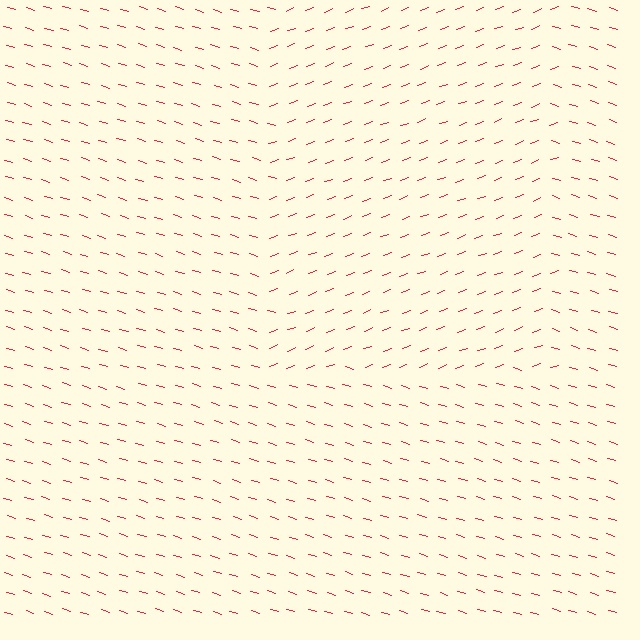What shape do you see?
I see a rectangle.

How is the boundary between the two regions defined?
The boundary is defined purely by a change in line orientation (approximately 37 degrees difference). All lines are the same color and thickness.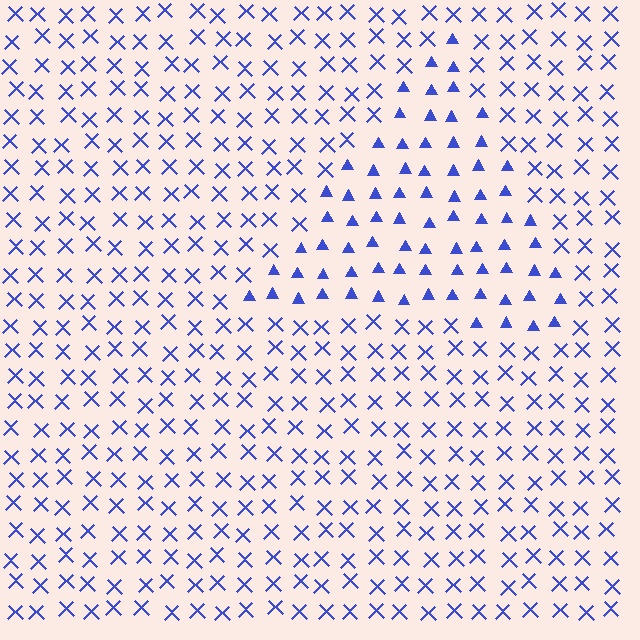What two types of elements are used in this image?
The image uses triangles inside the triangle region and X marks outside it.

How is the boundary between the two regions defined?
The boundary is defined by a change in element shape: triangles inside vs. X marks outside. All elements share the same color and spacing.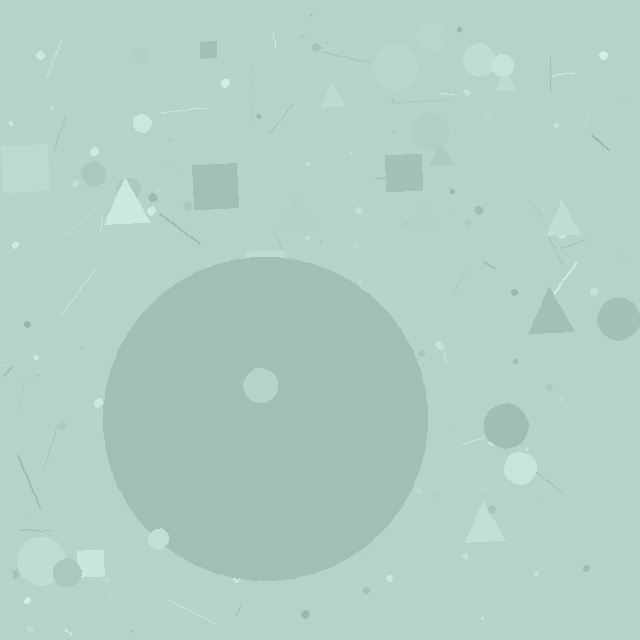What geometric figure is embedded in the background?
A circle is embedded in the background.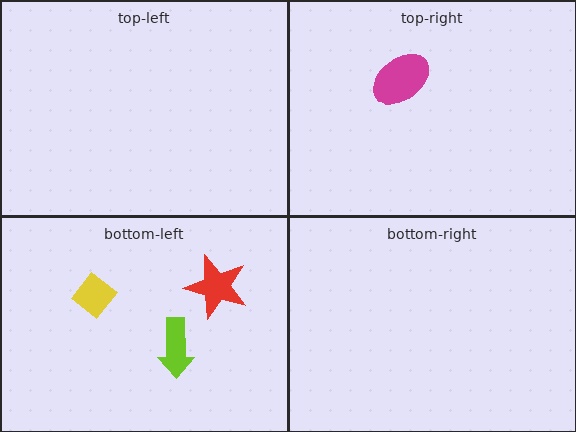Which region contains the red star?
The bottom-left region.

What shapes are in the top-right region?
The magenta ellipse.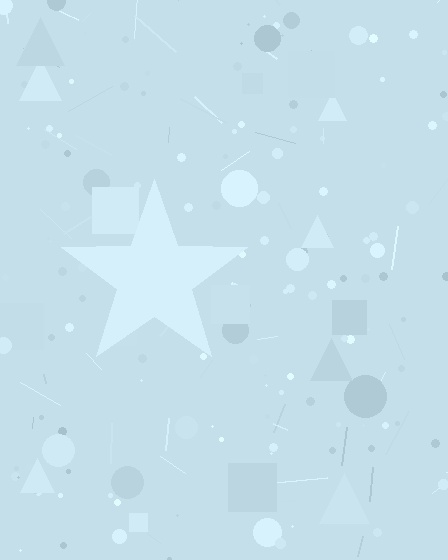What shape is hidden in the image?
A star is hidden in the image.